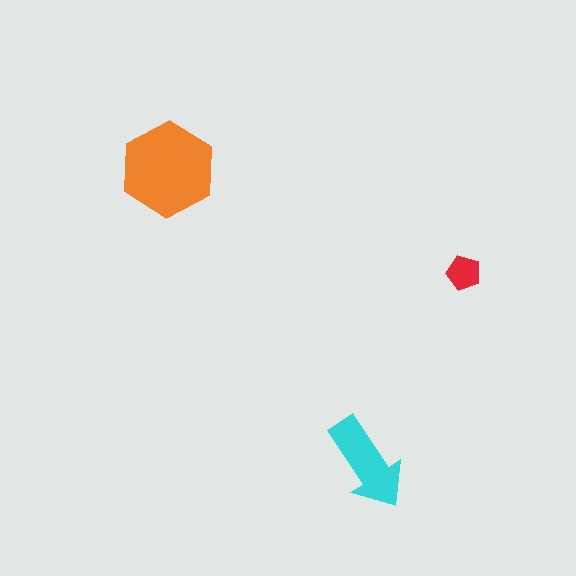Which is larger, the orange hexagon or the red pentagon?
The orange hexagon.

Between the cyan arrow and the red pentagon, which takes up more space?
The cyan arrow.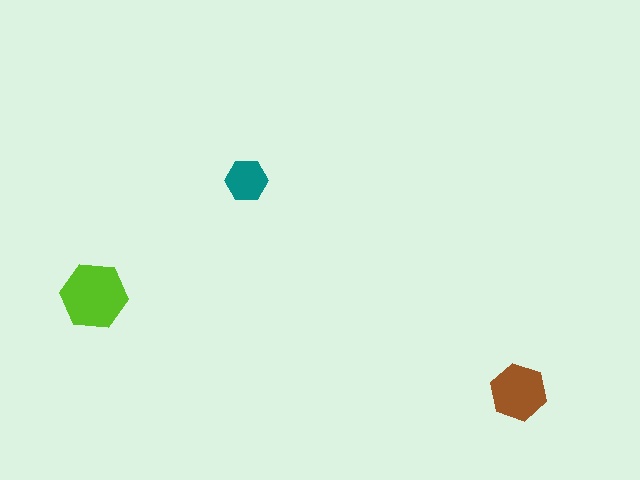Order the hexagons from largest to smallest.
the lime one, the brown one, the teal one.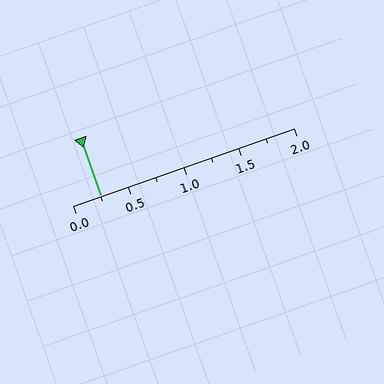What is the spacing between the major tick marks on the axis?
The major ticks are spaced 0.5 apart.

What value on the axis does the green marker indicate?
The marker indicates approximately 0.25.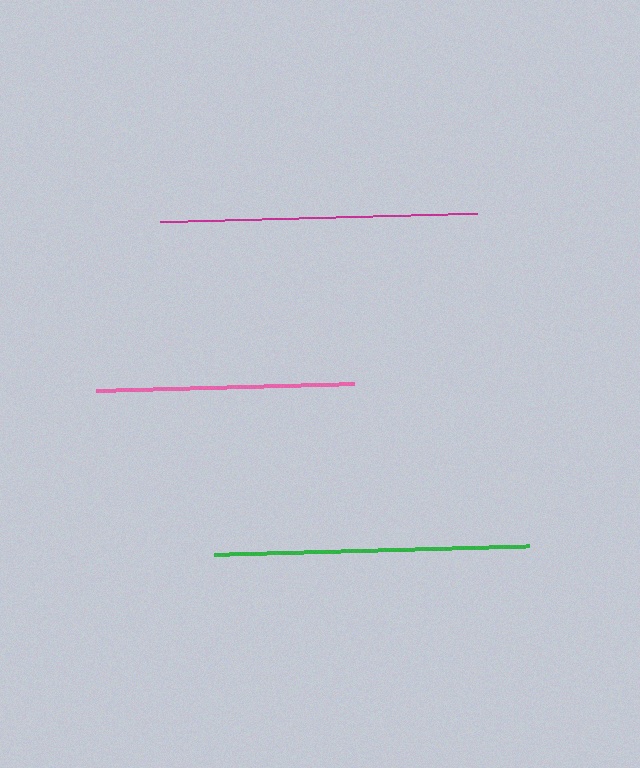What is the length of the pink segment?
The pink segment is approximately 258 pixels long.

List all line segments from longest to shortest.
From longest to shortest: magenta, green, pink.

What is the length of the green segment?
The green segment is approximately 316 pixels long.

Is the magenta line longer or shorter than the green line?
The magenta line is longer than the green line.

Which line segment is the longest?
The magenta line is the longest at approximately 318 pixels.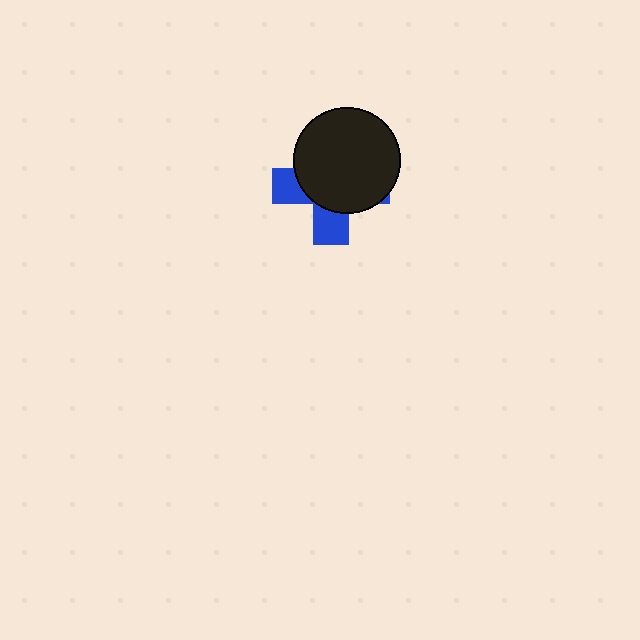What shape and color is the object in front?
The object in front is a black circle.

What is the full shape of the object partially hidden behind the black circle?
The partially hidden object is a blue cross.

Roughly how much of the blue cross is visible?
A small part of it is visible (roughly 33%).